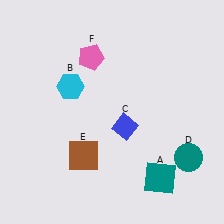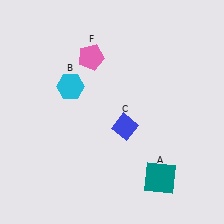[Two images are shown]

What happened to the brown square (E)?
The brown square (E) was removed in Image 2. It was in the bottom-left area of Image 1.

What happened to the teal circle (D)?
The teal circle (D) was removed in Image 2. It was in the bottom-right area of Image 1.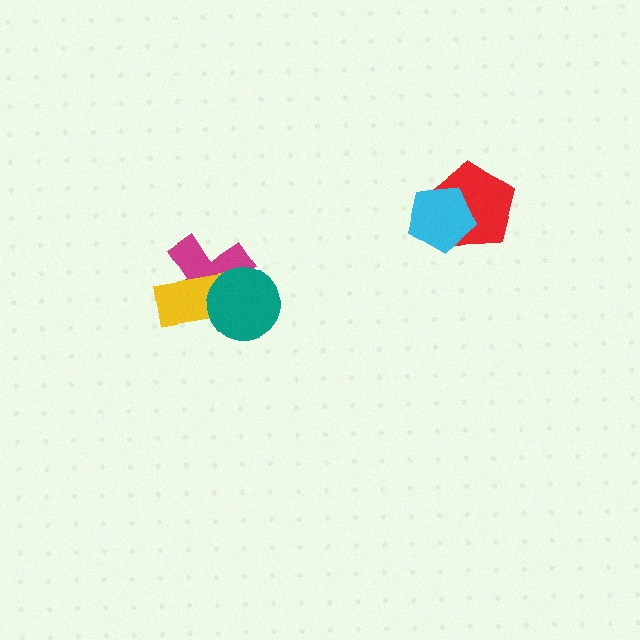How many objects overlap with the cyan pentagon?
1 object overlaps with the cyan pentagon.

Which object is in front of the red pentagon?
The cyan pentagon is in front of the red pentagon.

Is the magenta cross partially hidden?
Yes, it is partially covered by another shape.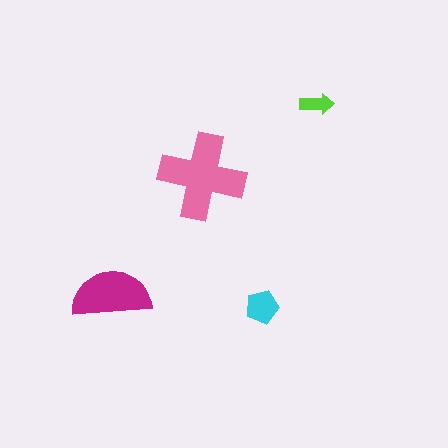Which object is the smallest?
The lime arrow.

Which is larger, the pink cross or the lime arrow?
The pink cross.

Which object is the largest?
The pink cross.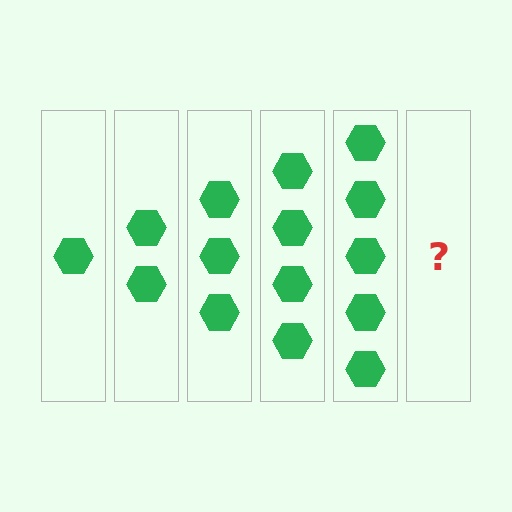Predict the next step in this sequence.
The next step is 6 hexagons.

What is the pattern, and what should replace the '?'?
The pattern is that each step adds one more hexagon. The '?' should be 6 hexagons.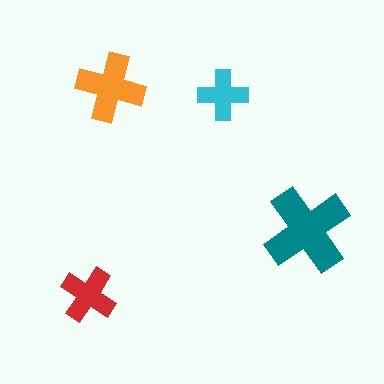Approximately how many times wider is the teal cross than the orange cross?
About 1.5 times wider.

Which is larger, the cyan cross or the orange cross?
The orange one.